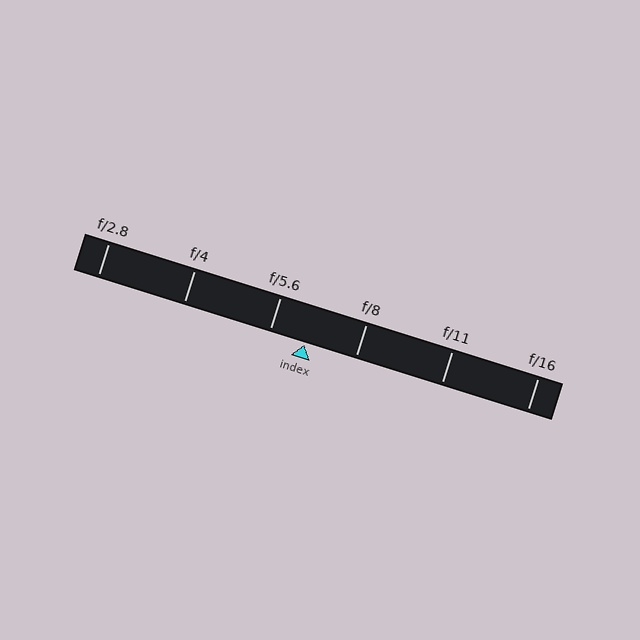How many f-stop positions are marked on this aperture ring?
There are 6 f-stop positions marked.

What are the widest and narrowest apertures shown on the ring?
The widest aperture shown is f/2.8 and the narrowest is f/16.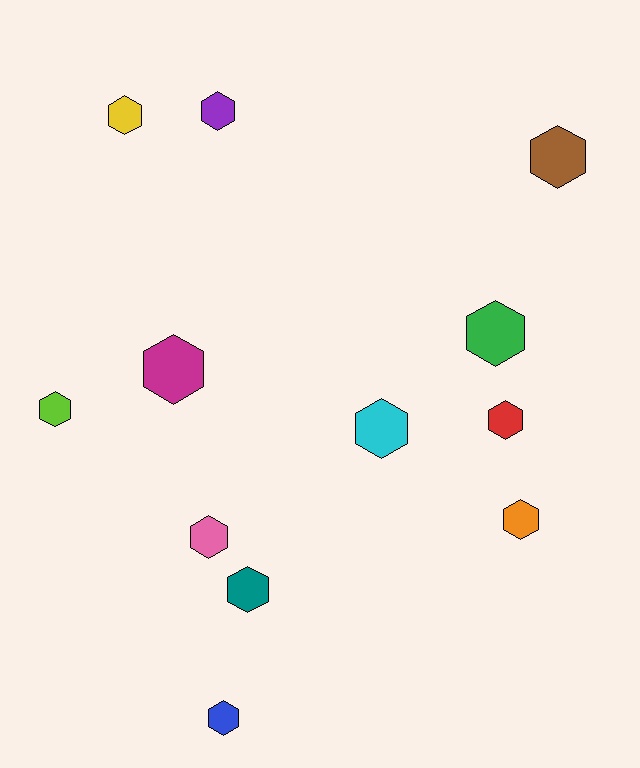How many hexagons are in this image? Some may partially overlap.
There are 12 hexagons.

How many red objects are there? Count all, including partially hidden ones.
There is 1 red object.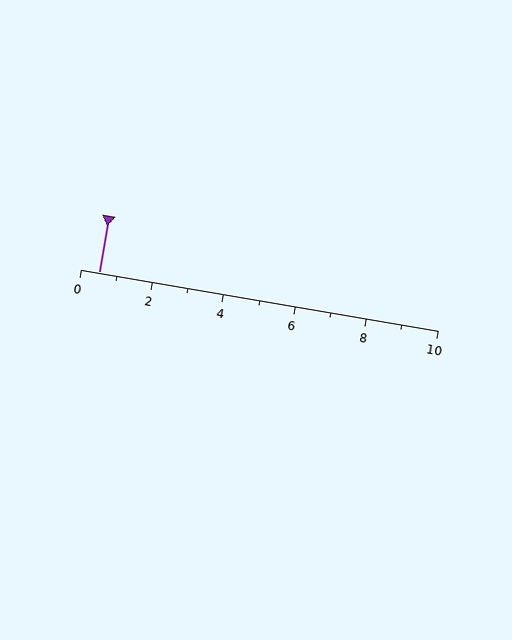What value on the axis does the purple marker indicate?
The marker indicates approximately 0.5.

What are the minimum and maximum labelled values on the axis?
The axis runs from 0 to 10.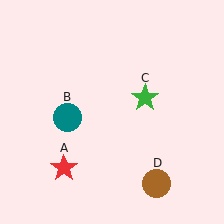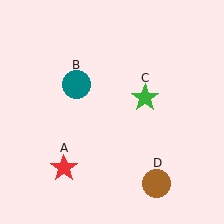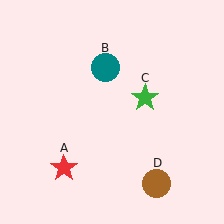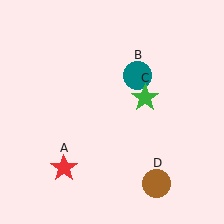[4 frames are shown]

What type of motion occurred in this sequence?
The teal circle (object B) rotated clockwise around the center of the scene.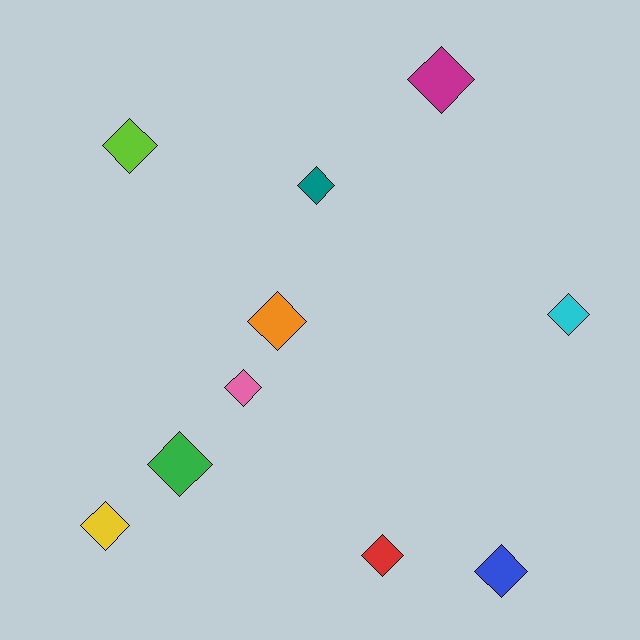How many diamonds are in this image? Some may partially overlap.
There are 10 diamonds.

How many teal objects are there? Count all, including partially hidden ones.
There is 1 teal object.